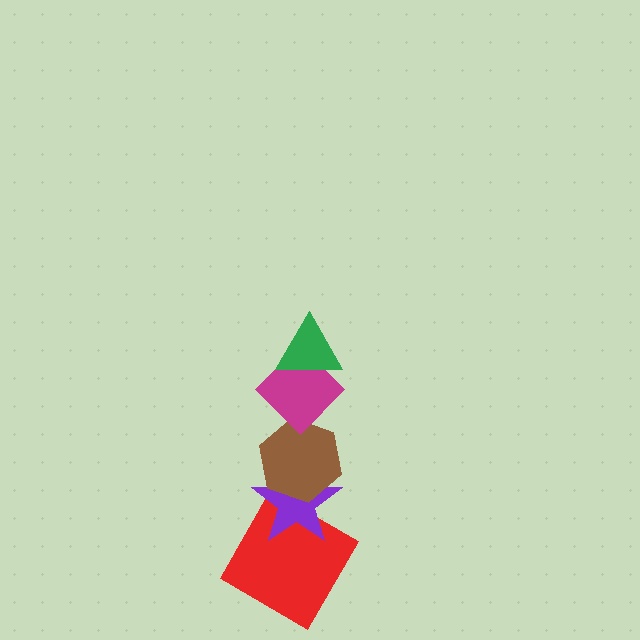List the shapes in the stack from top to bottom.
From top to bottom: the green triangle, the magenta diamond, the brown hexagon, the purple star, the red square.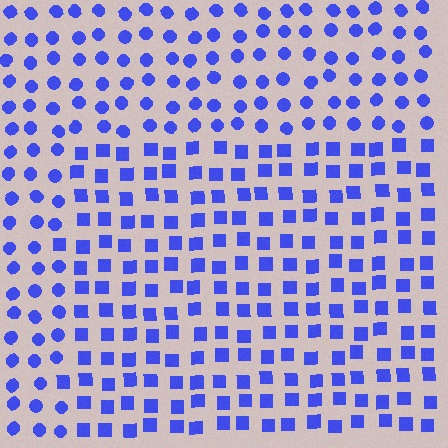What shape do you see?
I see a rectangle.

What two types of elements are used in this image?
The image uses squares inside the rectangle region and circles outside it.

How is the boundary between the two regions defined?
The boundary is defined by a change in element shape: squares inside vs. circles outside. All elements share the same color and spacing.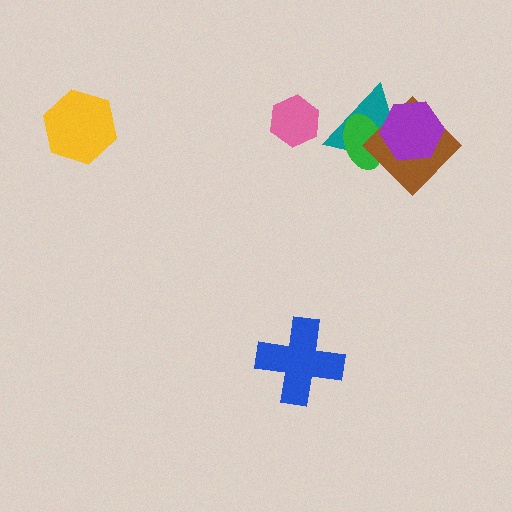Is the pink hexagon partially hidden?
No, no other shape covers it.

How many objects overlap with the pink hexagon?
0 objects overlap with the pink hexagon.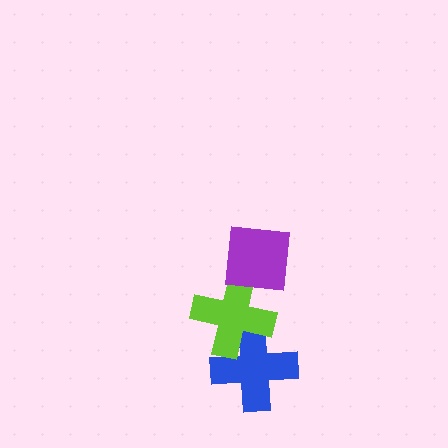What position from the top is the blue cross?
The blue cross is 3rd from the top.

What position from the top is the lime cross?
The lime cross is 2nd from the top.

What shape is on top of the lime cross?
The purple square is on top of the lime cross.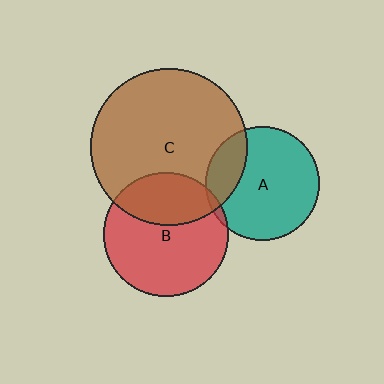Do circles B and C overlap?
Yes.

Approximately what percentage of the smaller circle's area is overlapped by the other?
Approximately 35%.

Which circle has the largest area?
Circle C (brown).